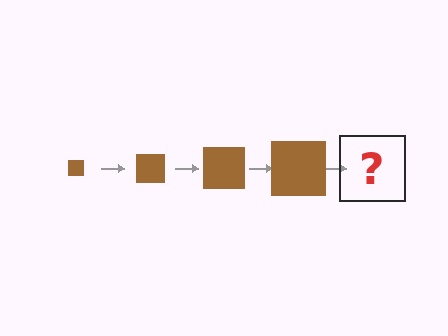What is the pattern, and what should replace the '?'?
The pattern is that the square gets progressively larger each step. The '?' should be a brown square, larger than the previous one.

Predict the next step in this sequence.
The next step is a brown square, larger than the previous one.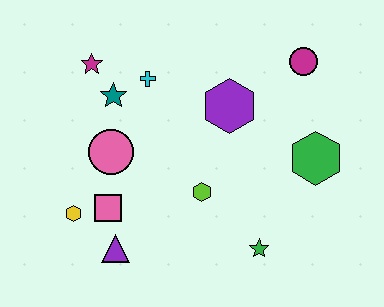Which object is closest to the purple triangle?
The pink square is closest to the purple triangle.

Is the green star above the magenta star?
No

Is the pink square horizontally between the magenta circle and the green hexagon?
No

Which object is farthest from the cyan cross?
The green star is farthest from the cyan cross.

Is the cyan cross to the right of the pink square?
Yes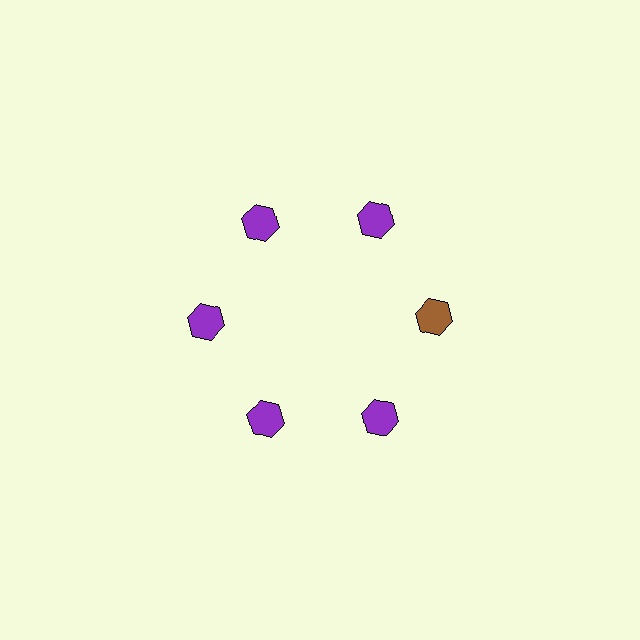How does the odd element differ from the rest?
It has a different color: brown instead of purple.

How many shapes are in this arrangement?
There are 6 shapes arranged in a ring pattern.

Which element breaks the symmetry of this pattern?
The brown hexagon at roughly the 3 o'clock position breaks the symmetry. All other shapes are purple hexagons.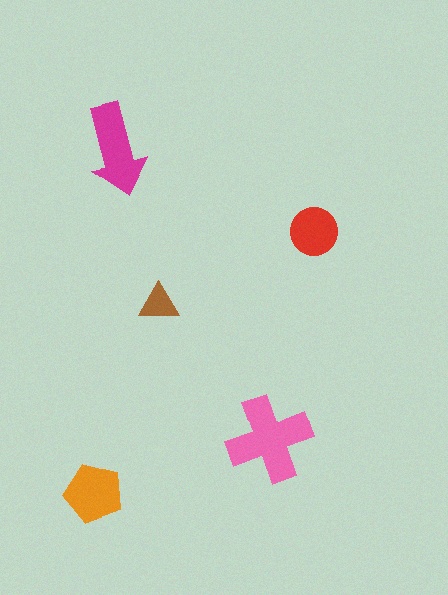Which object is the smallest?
The brown triangle.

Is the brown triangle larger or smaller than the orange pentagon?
Smaller.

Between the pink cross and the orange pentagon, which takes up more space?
The pink cross.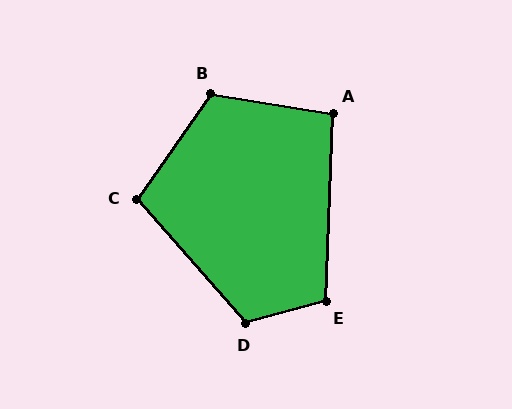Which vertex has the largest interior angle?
B, at approximately 116 degrees.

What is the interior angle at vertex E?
Approximately 108 degrees (obtuse).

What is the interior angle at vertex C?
Approximately 104 degrees (obtuse).